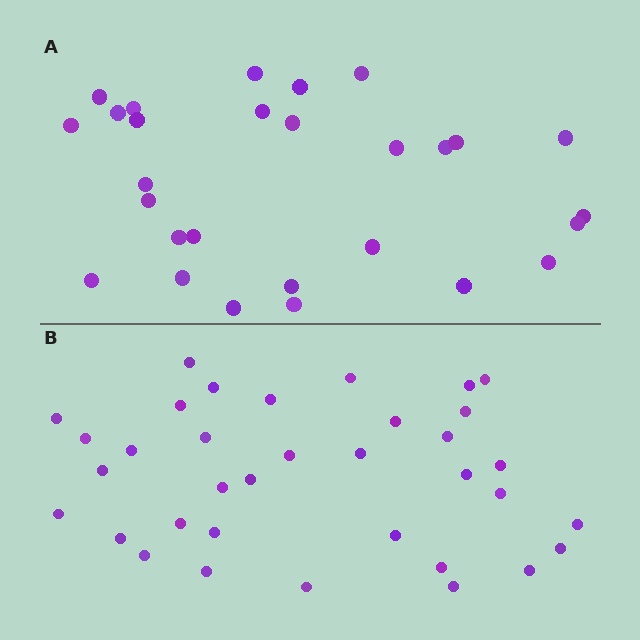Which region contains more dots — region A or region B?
Region B (the bottom region) has more dots.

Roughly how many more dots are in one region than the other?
Region B has roughly 8 or so more dots than region A.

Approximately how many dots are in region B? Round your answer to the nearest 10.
About 40 dots. (The exact count is 35, which rounds to 40.)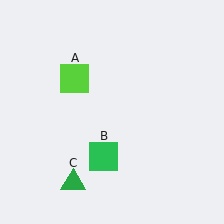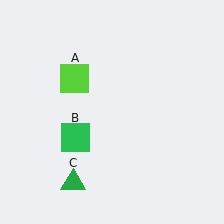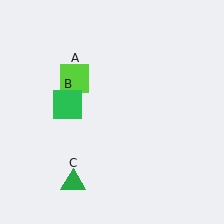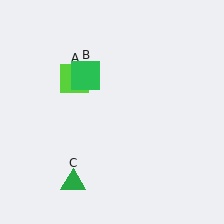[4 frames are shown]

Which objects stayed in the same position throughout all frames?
Lime square (object A) and green triangle (object C) remained stationary.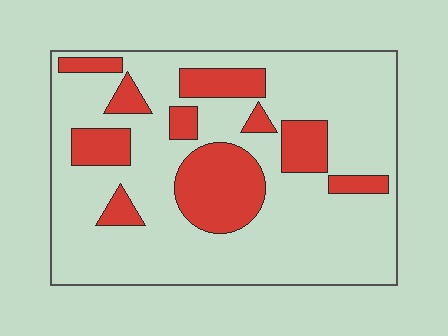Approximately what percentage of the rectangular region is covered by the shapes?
Approximately 25%.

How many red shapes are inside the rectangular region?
10.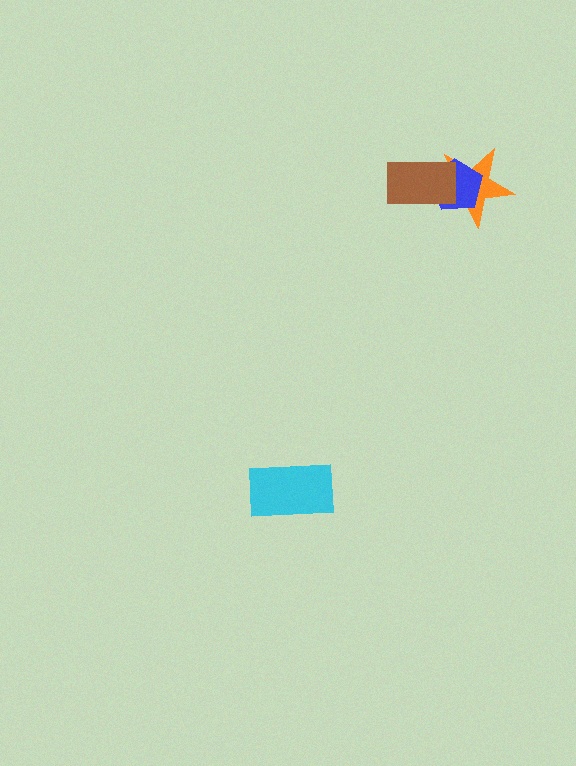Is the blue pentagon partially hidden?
Yes, it is partially covered by another shape.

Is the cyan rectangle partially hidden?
No, no other shape covers it.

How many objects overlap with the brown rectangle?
2 objects overlap with the brown rectangle.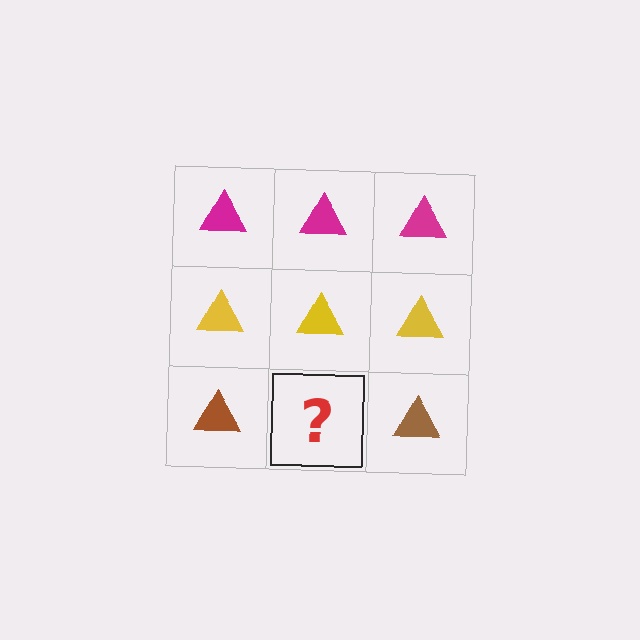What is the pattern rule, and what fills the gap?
The rule is that each row has a consistent color. The gap should be filled with a brown triangle.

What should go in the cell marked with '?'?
The missing cell should contain a brown triangle.